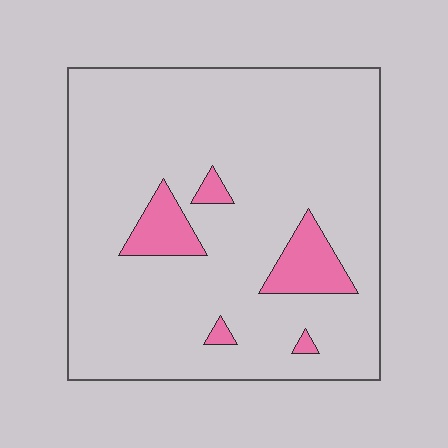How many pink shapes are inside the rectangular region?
5.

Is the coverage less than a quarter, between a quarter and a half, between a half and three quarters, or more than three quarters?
Less than a quarter.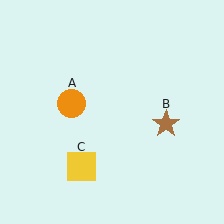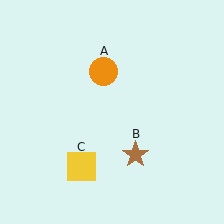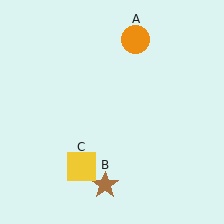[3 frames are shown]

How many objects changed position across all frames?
2 objects changed position: orange circle (object A), brown star (object B).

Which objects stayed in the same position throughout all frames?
Yellow square (object C) remained stationary.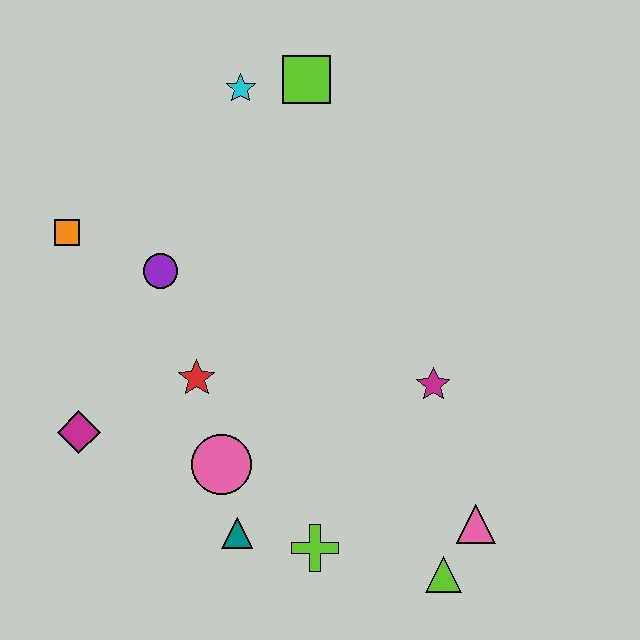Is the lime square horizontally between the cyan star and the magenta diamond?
No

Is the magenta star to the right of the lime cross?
Yes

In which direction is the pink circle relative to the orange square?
The pink circle is below the orange square.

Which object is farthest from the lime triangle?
The cyan star is farthest from the lime triangle.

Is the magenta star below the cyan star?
Yes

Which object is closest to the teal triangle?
The pink circle is closest to the teal triangle.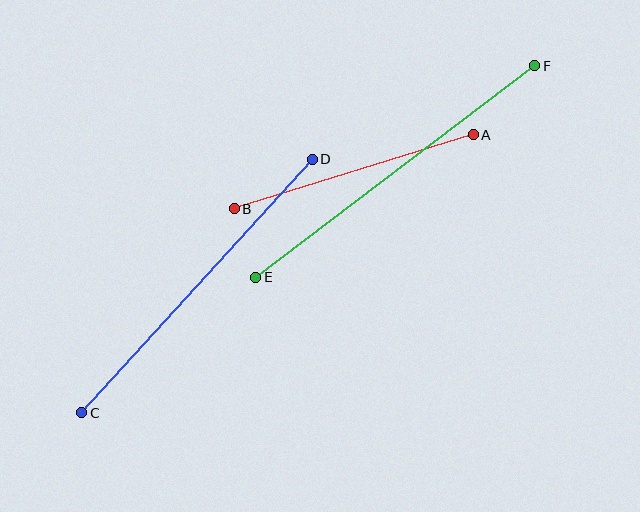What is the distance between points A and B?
The distance is approximately 250 pixels.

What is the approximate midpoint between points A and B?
The midpoint is at approximately (354, 172) pixels.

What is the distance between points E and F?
The distance is approximately 350 pixels.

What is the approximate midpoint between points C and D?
The midpoint is at approximately (197, 286) pixels.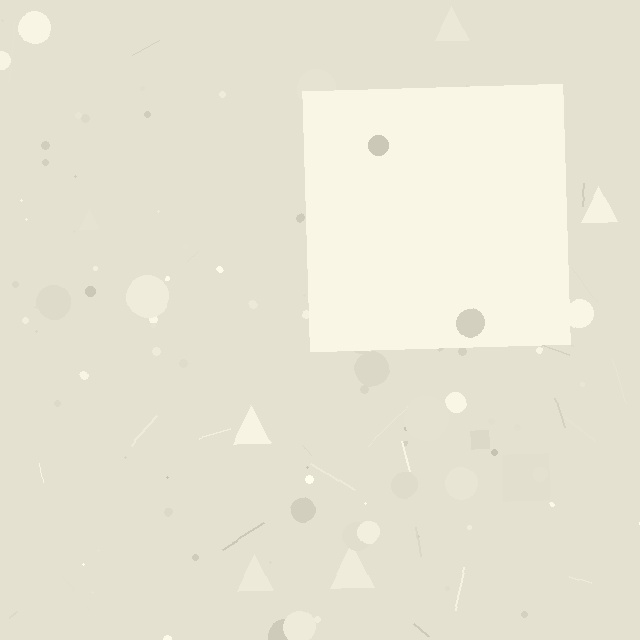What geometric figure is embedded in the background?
A square is embedded in the background.